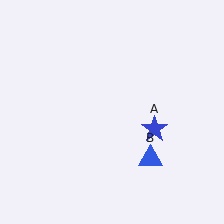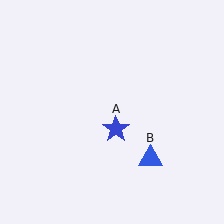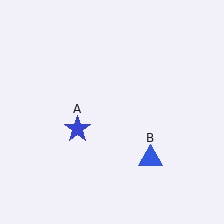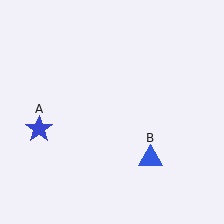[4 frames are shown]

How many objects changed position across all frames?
1 object changed position: blue star (object A).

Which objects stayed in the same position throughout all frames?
Blue triangle (object B) remained stationary.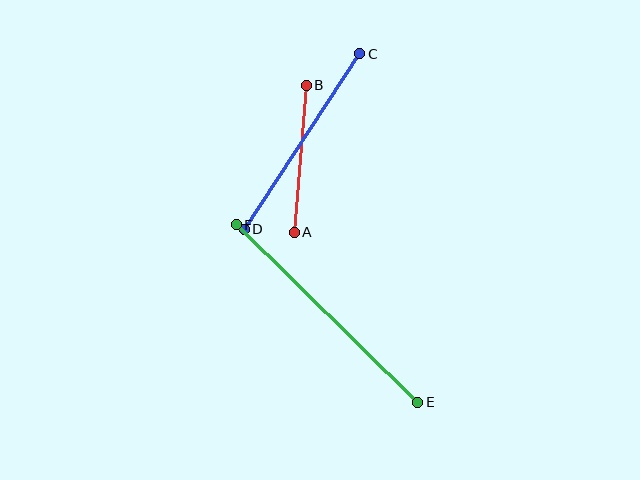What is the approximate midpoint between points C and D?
The midpoint is at approximately (302, 142) pixels.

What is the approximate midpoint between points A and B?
The midpoint is at approximately (300, 159) pixels.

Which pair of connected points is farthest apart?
Points E and F are farthest apart.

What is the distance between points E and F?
The distance is approximately 254 pixels.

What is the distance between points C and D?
The distance is approximately 210 pixels.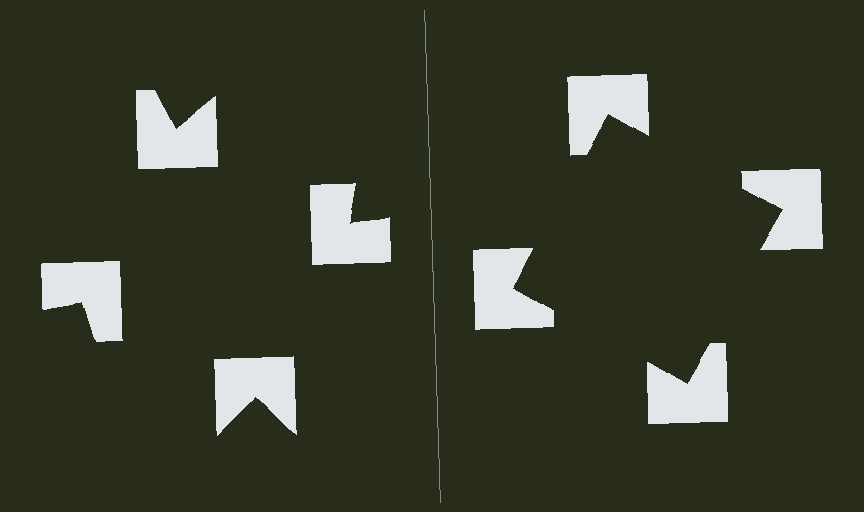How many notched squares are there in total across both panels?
8 — 4 on each side.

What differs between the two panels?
The notched squares are positioned identically on both sides; only the wedge orientations differ. On the right they align to a square; on the left they are misaligned.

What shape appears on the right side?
An illusory square.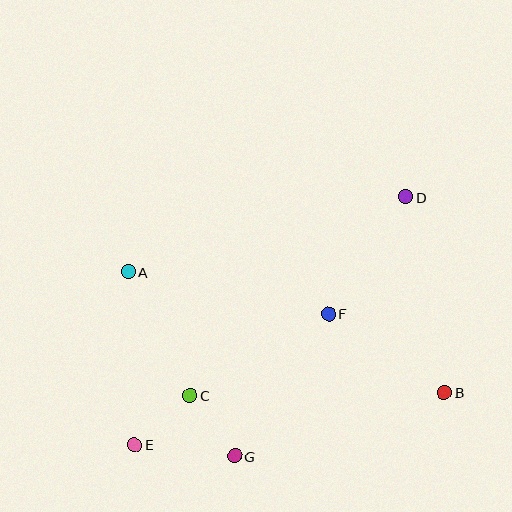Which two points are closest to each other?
Points C and E are closest to each other.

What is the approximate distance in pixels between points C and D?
The distance between C and D is approximately 293 pixels.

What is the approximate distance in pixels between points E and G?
The distance between E and G is approximately 101 pixels.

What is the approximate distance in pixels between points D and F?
The distance between D and F is approximately 140 pixels.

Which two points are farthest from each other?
Points D and E are farthest from each other.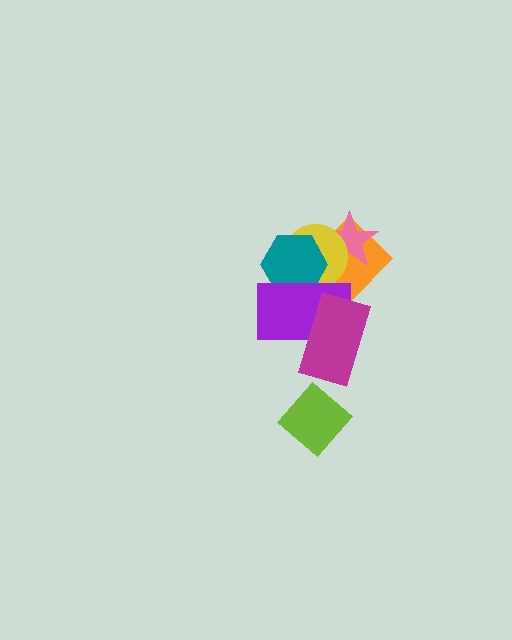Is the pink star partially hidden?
Yes, it is partially covered by another shape.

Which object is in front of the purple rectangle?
The magenta rectangle is in front of the purple rectangle.